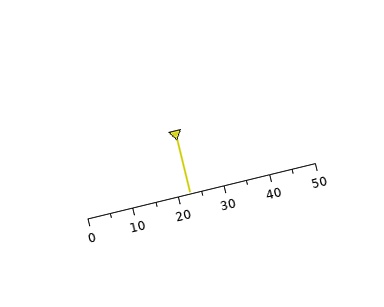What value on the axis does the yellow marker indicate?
The marker indicates approximately 22.5.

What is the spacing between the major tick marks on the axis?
The major ticks are spaced 10 apart.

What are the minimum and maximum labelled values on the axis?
The axis runs from 0 to 50.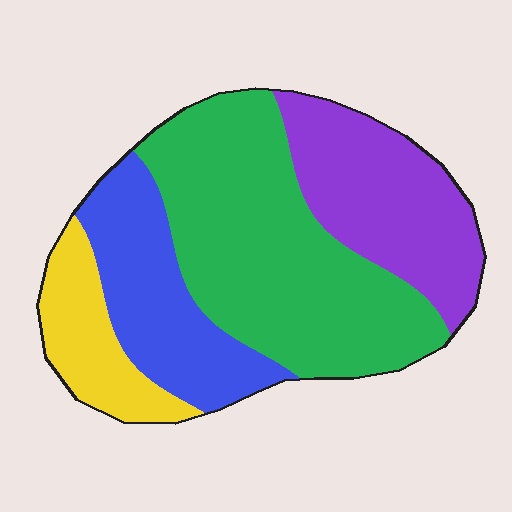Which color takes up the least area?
Yellow, at roughly 15%.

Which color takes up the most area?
Green, at roughly 45%.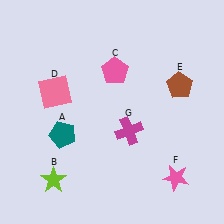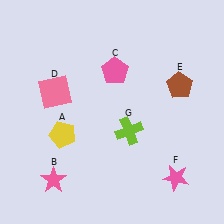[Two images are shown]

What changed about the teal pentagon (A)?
In Image 1, A is teal. In Image 2, it changed to yellow.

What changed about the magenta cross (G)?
In Image 1, G is magenta. In Image 2, it changed to lime.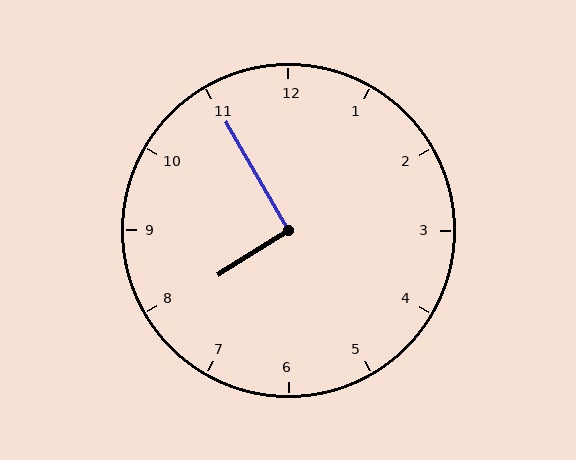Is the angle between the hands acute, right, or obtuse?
It is right.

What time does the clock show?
7:55.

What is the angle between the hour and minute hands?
Approximately 92 degrees.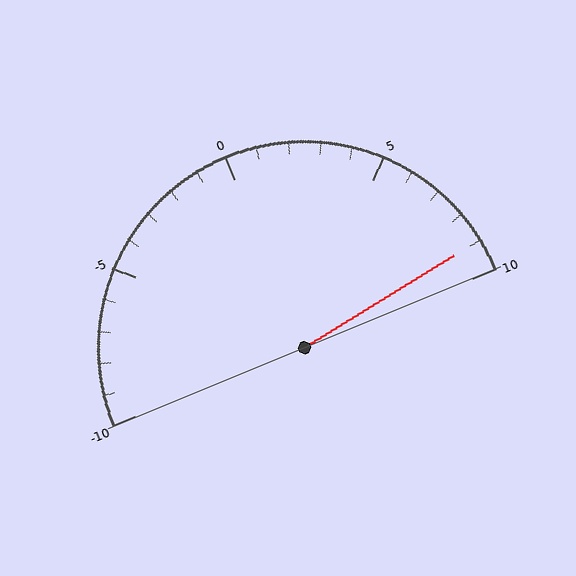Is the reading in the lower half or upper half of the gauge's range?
The reading is in the upper half of the range (-10 to 10).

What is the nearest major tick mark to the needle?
The nearest major tick mark is 10.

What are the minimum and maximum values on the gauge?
The gauge ranges from -10 to 10.